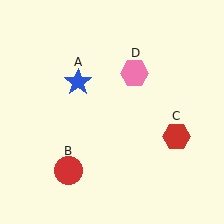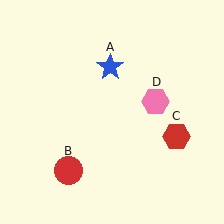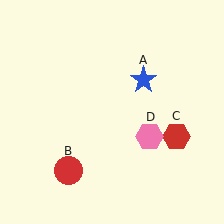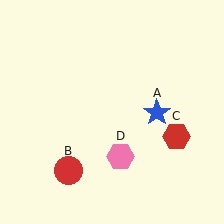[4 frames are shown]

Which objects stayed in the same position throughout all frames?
Red circle (object B) and red hexagon (object C) remained stationary.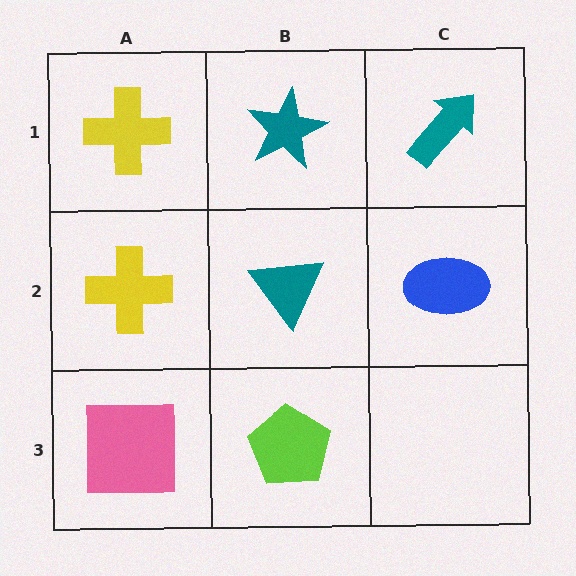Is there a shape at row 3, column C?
No, that cell is empty.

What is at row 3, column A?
A pink square.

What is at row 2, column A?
A yellow cross.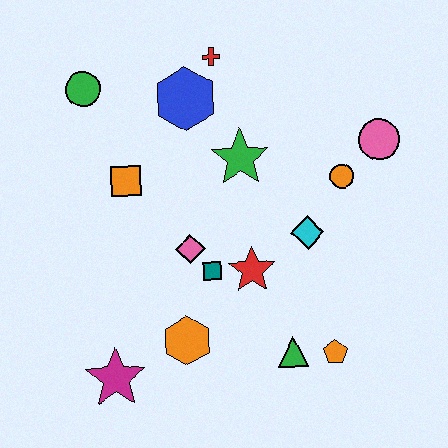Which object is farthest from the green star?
The magenta star is farthest from the green star.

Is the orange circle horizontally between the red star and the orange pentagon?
No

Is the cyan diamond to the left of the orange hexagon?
No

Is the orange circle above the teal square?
Yes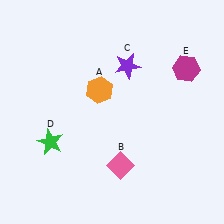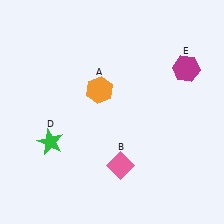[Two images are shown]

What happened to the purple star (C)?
The purple star (C) was removed in Image 2. It was in the top-right area of Image 1.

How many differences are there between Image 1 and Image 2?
There is 1 difference between the two images.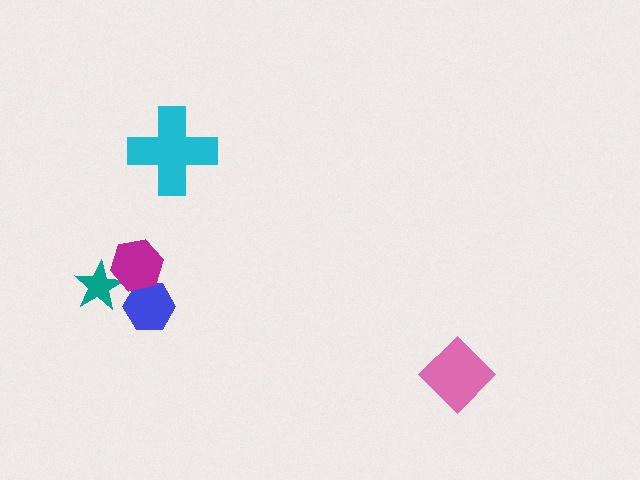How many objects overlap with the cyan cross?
0 objects overlap with the cyan cross.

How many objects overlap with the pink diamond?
0 objects overlap with the pink diamond.